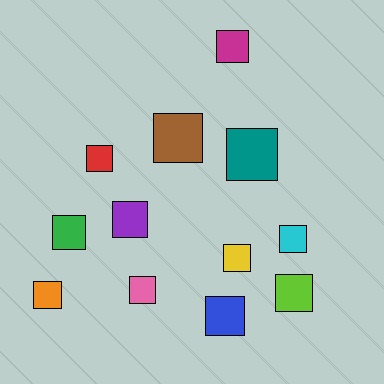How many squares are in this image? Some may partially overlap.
There are 12 squares.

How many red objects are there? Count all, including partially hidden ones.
There is 1 red object.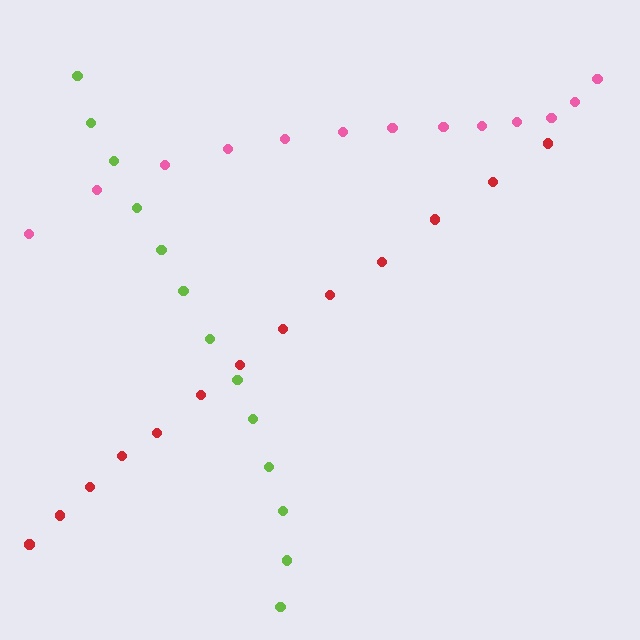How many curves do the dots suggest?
There are 3 distinct paths.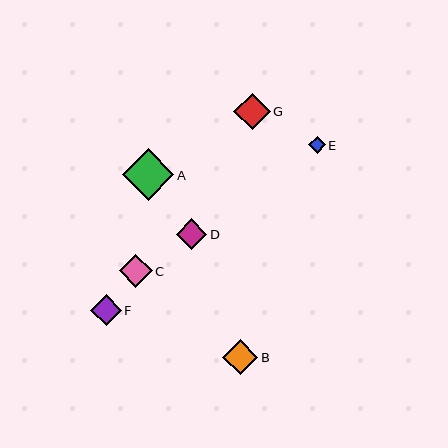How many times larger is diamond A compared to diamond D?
Diamond A is approximately 1.7 times the size of diamond D.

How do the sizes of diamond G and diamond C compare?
Diamond G and diamond C are approximately the same size.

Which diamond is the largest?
Diamond A is the largest with a size of approximately 51 pixels.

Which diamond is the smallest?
Diamond E is the smallest with a size of approximately 16 pixels.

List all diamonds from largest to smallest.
From largest to smallest: A, G, B, C, F, D, E.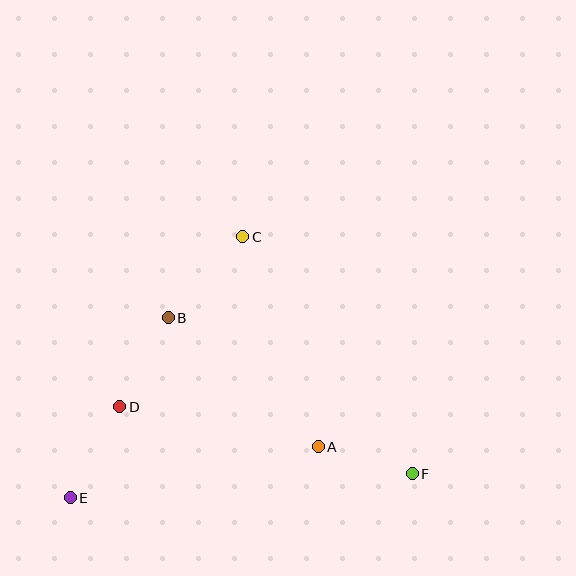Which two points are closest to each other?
Points A and F are closest to each other.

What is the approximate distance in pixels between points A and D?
The distance between A and D is approximately 203 pixels.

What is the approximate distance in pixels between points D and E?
The distance between D and E is approximately 103 pixels.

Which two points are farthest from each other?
Points E and F are farthest from each other.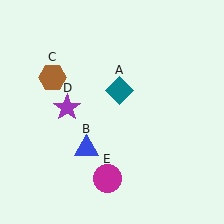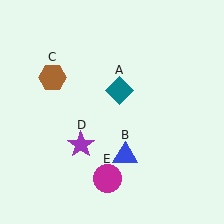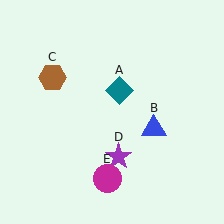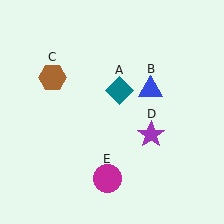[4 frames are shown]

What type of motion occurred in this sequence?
The blue triangle (object B), purple star (object D) rotated counterclockwise around the center of the scene.